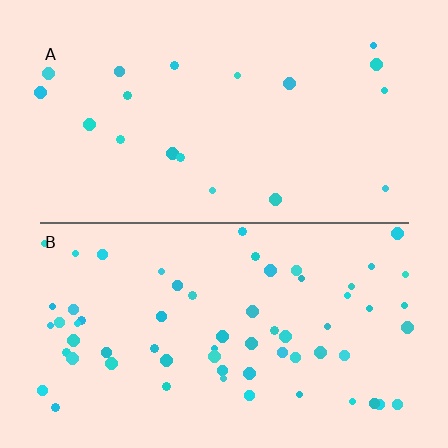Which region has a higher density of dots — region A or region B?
B (the bottom).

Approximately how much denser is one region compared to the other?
Approximately 3.4× — region B over region A.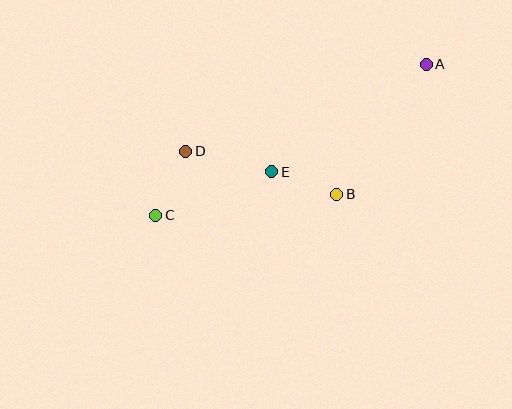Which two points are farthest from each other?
Points A and C are farthest from each other.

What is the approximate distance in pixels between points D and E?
The distance between D and E is approximately 88 pixels.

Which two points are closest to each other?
Points B and E are closest to each other.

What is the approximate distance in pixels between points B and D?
The distance between B and D is approximately 157 pixels.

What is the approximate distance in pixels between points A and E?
The distance between A and E is approximately 188 pixels.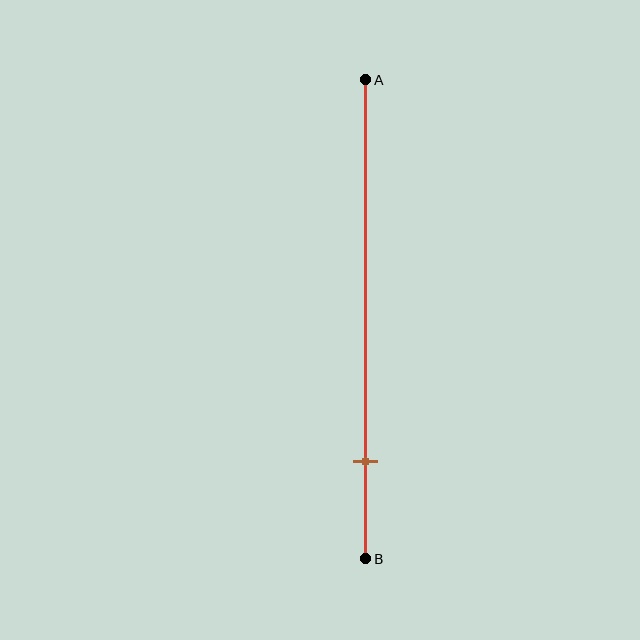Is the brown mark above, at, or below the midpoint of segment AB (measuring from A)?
The brown mark is below the midpoint of segment AB.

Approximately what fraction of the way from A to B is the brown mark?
The brown mark is approximately 80% of the way from A to B.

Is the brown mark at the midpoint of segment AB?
No, the mark is at about 80% from A, not at the 50% midpoint.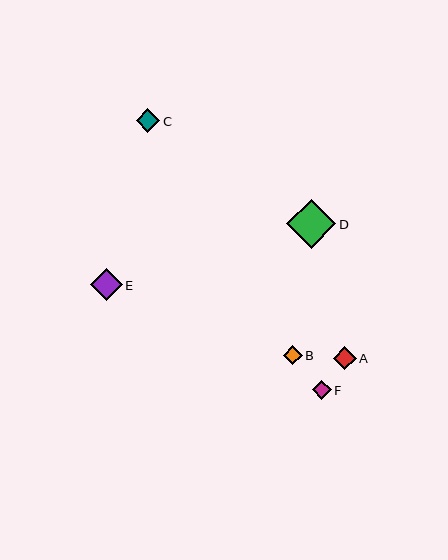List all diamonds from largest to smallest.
From largest to smallest: D, E, C, A, B, F.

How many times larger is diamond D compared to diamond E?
Diamond D is approximately 1.6 times the size of diamond E.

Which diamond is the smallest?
Diamond F is the smallest with a size of approximately 19 pixels.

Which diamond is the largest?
Diamond D is the largest with a size of approximately 50 pixels.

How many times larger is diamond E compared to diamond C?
Diamond E is approximately 1.4 times the size of diamond C.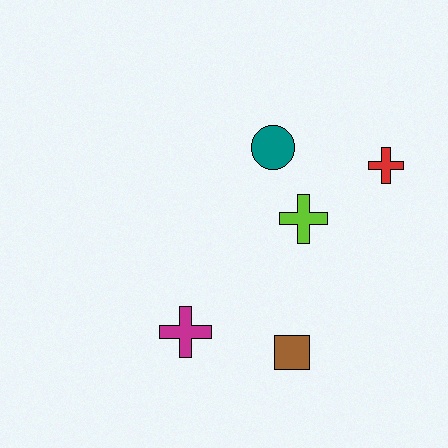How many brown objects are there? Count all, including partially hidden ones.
There is 1 brown object.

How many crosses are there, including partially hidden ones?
There are 3 crosses.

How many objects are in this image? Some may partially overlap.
There are 5 objects.